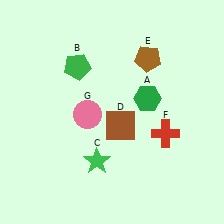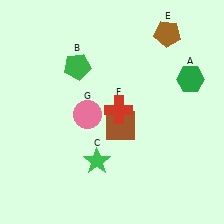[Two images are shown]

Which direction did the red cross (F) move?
The red cross (F) moved left.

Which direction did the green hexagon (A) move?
The green hexagon (A) moved right.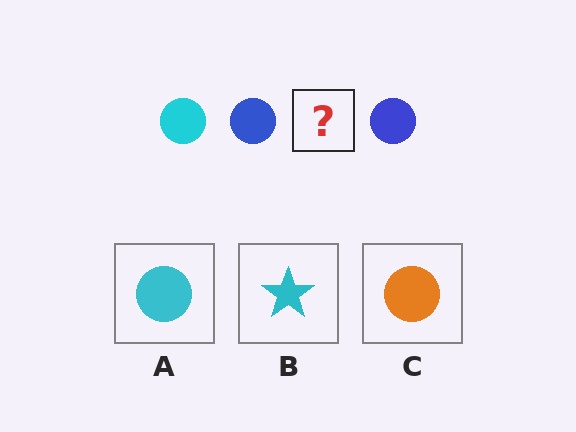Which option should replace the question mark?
Option A.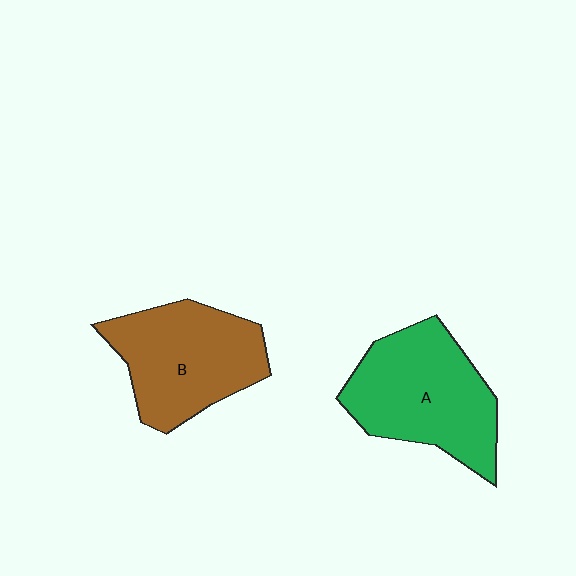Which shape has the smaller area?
Shape B (brown).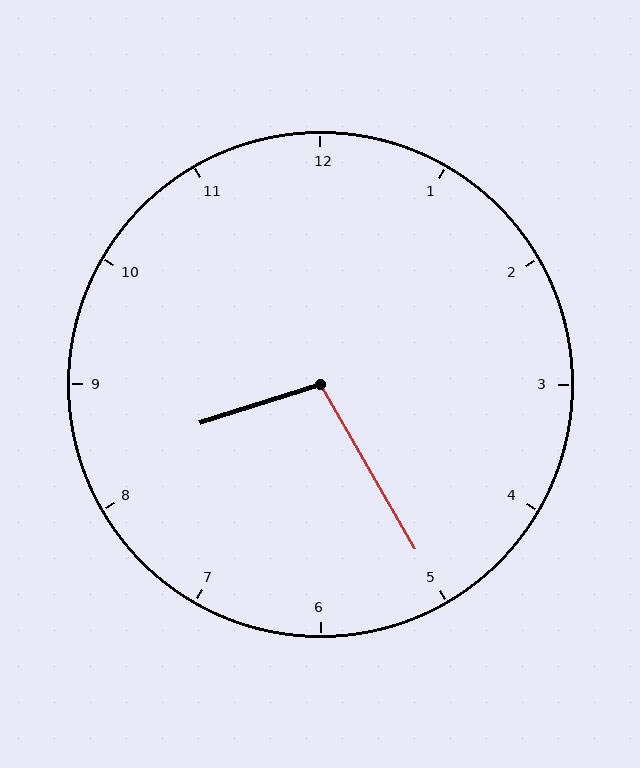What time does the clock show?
8:25.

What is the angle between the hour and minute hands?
Approximately 102 degrees.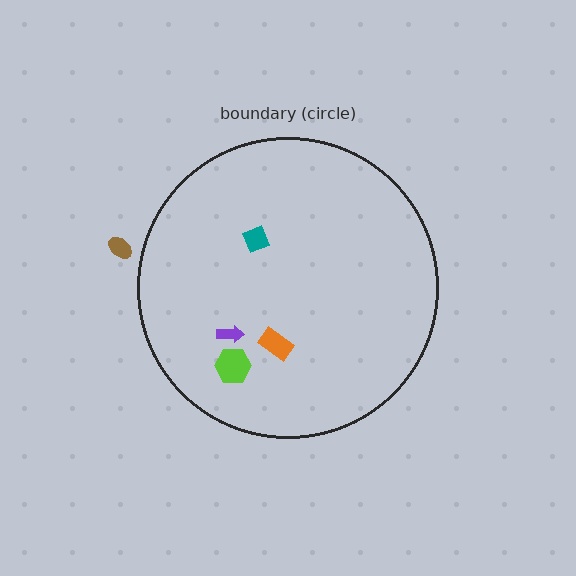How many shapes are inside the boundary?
4 inside, 1 outside.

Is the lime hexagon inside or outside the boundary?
Inside.